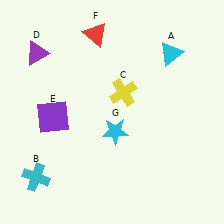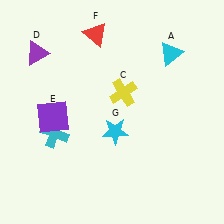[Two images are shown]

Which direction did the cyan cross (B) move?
The cyan cross (B) moved up.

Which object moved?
The cyan cross (B) moved up.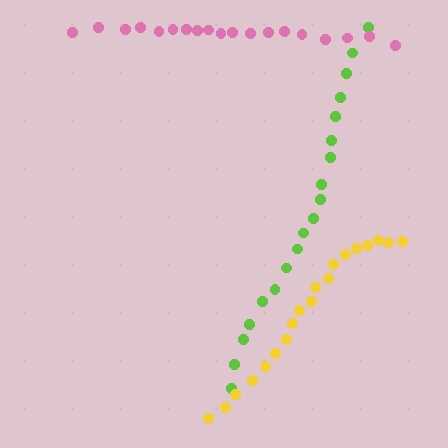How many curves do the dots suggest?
There are 3 distinct paths.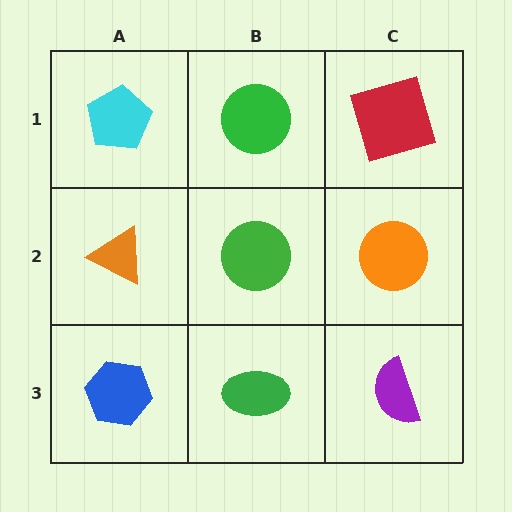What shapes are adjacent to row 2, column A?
A cyan pentagon (row 1, column A), a blue hexagon (row 3, column A), a green circle (row 2, column B).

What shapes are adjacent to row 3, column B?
A green circle (row 2, column B), a blue hexagon (row 3, column A), a purple semicircle (row 3, column C).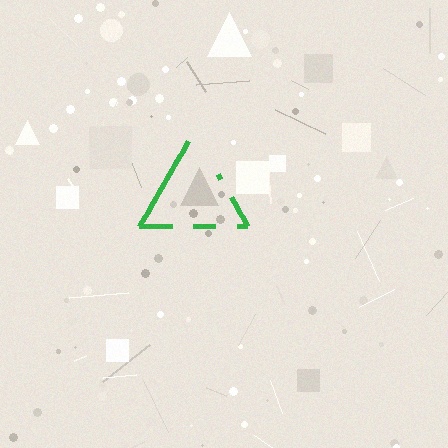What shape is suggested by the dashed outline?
The dashed outline suggests a triangle.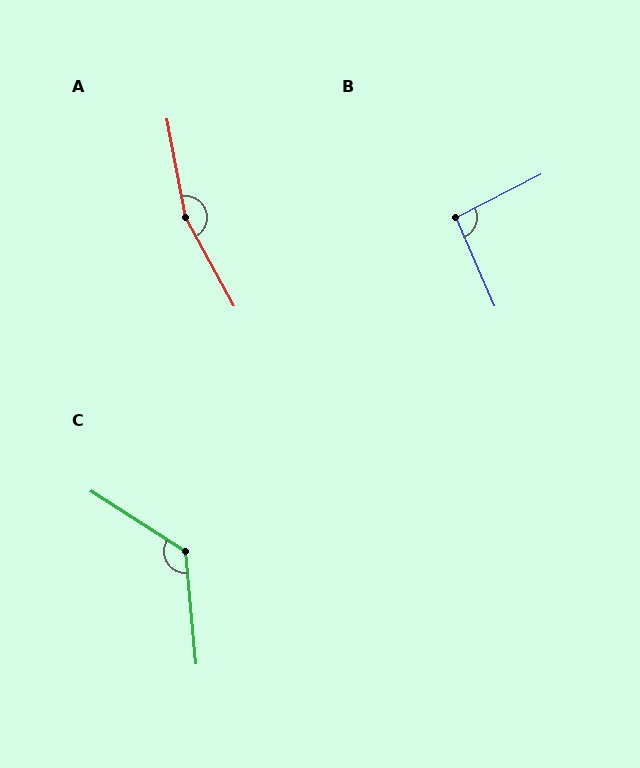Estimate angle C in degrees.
Approximately 128 degrees.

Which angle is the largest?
A, at approximately 162 degrees.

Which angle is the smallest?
B, at approximately 93 degrees.